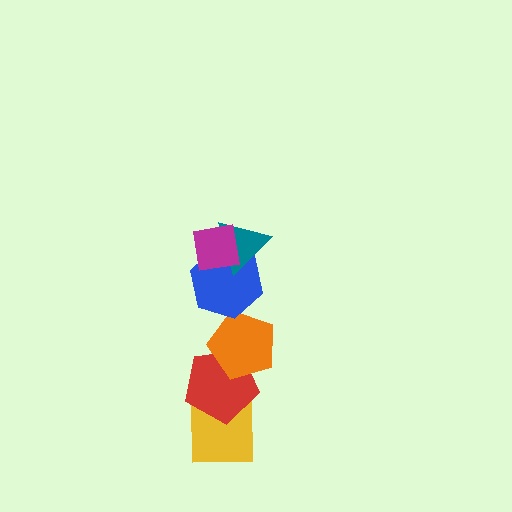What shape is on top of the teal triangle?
The magenta square is on top of the teal triangle.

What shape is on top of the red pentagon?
The orange pentagon is on top of the red pentagon.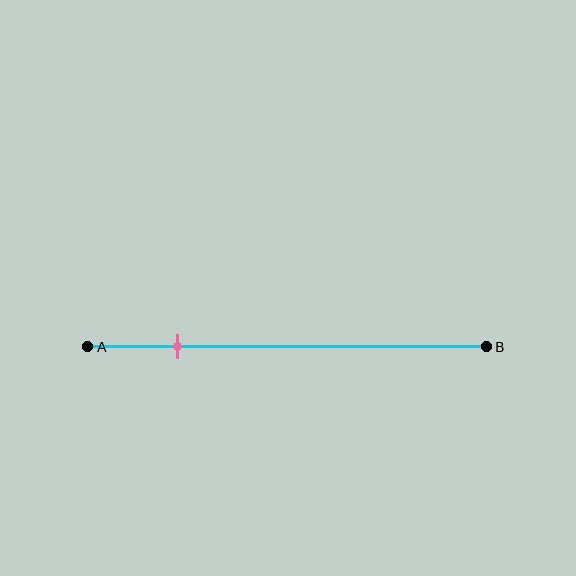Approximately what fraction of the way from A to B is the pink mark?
The pink mark is approximately 25% of the way from A to B.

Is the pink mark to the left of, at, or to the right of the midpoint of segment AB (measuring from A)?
The pink mark is to the left of the midpoint of segment AB.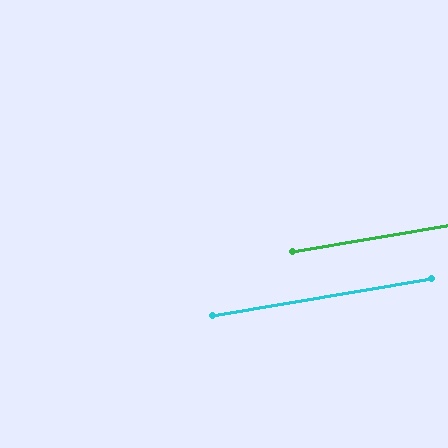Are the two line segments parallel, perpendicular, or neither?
Parallel — their directions differ by only 0.3°.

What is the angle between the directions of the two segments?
Approximately 0 degrees.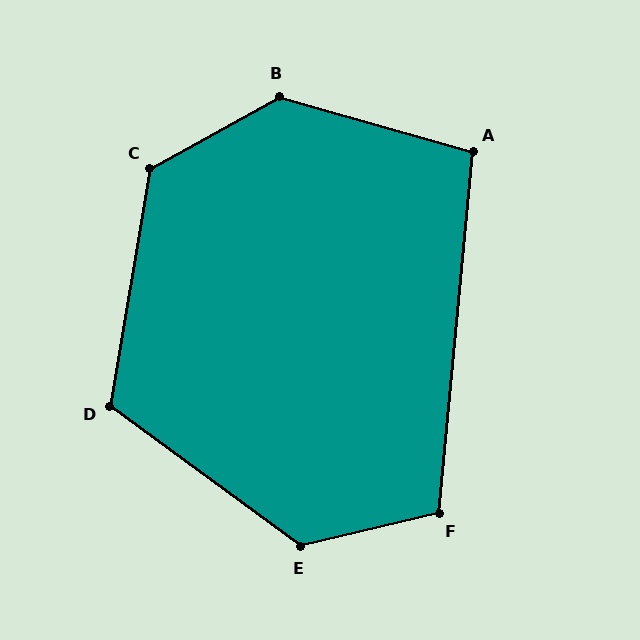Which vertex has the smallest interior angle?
A, at approximately 101 degrees.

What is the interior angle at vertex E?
Approximately 130 degrees (obtuse).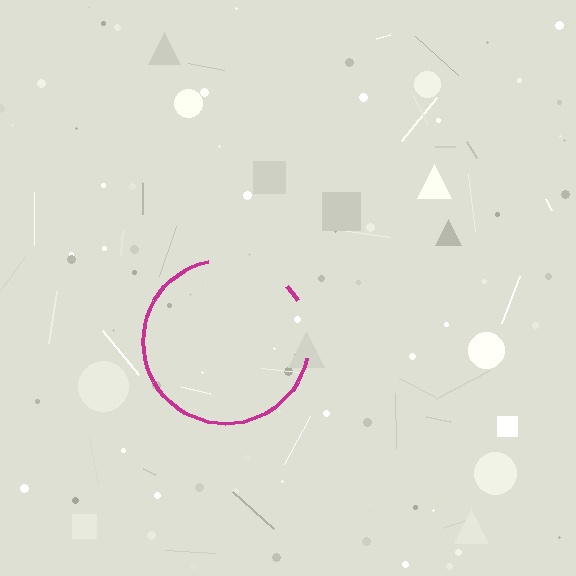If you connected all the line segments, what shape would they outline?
They would outline a circle.